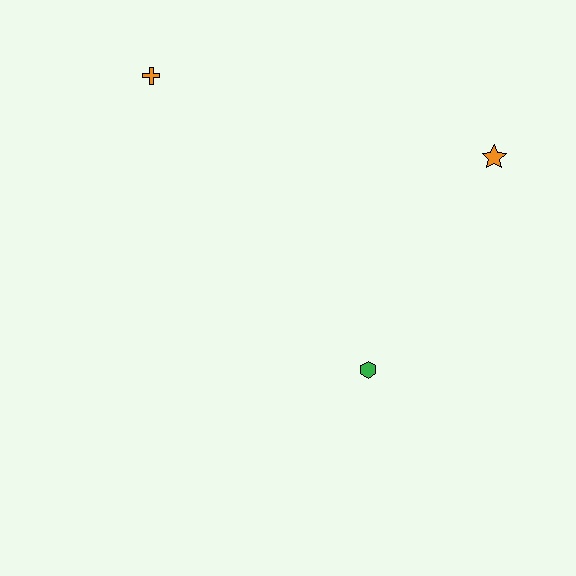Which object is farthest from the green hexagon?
The orange cross is farthest from the green hexagon.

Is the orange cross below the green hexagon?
No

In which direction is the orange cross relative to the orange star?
The orange cross is to the left of the orange star.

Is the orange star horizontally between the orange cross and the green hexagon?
No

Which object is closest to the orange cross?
The orange star is closest to the orange cross.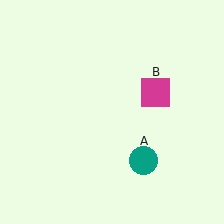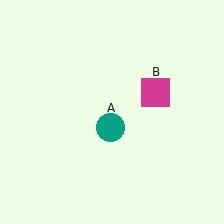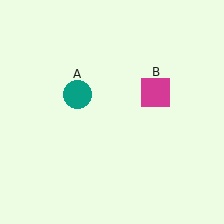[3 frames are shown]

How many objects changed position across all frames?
1 object changed position: teal circle (object A).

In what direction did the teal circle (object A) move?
The teal circle (object A) moved up and to the left.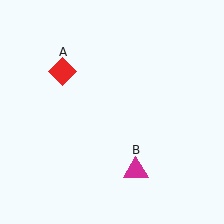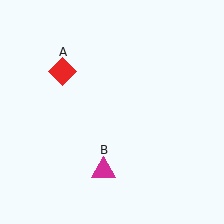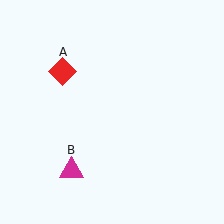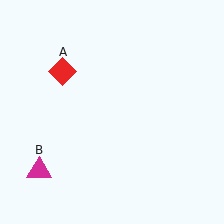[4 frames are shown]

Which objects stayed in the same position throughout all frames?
Red diamond (object A) remained stationary.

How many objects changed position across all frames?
1 object changed position: magenta triangle (object B).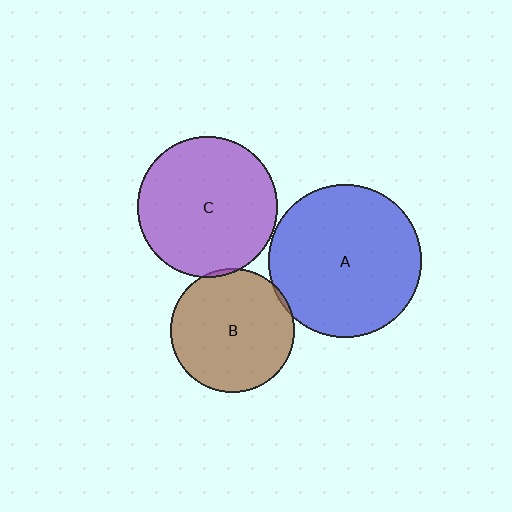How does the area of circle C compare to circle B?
Approximately 1.3 times.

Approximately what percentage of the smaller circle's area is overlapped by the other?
Approximately 5%.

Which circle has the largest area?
Circle A (blue).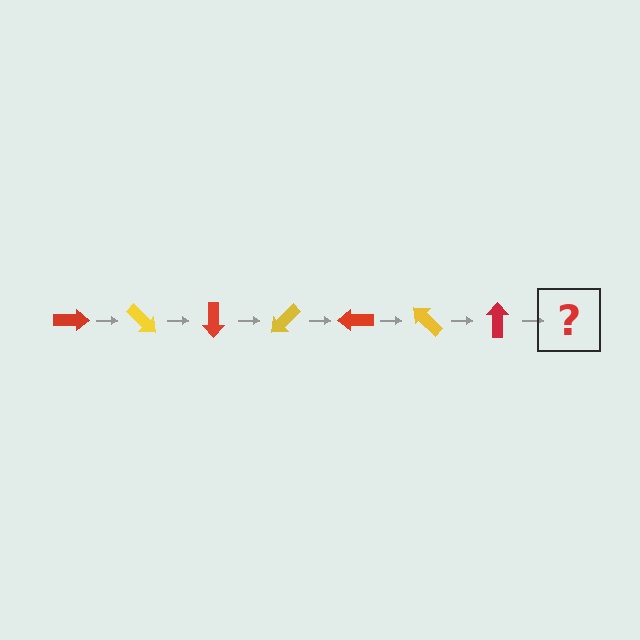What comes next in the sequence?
The next element should be a yellow arrow, rotated 315 degrees from the start.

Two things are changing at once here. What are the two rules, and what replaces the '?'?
The two rules are that it rotates 45 degrees each step and the color cycles through red and yellow. The '?' should be a yellow arrow, rotated 315 degrees from the start.